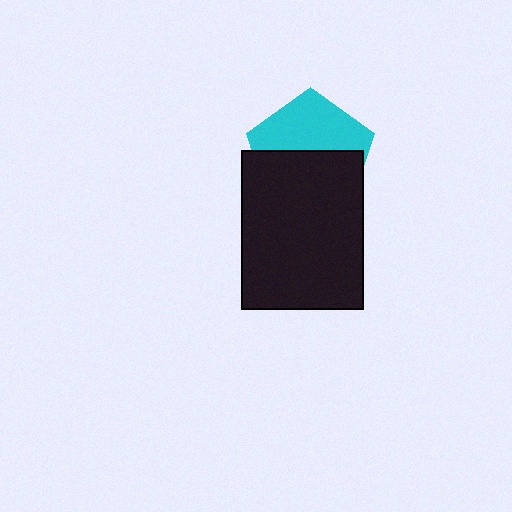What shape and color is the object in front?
The object in front is a black rectangle.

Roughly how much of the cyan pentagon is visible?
About half of it is visible (roughly 46%).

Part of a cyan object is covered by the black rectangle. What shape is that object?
It is a pentagon.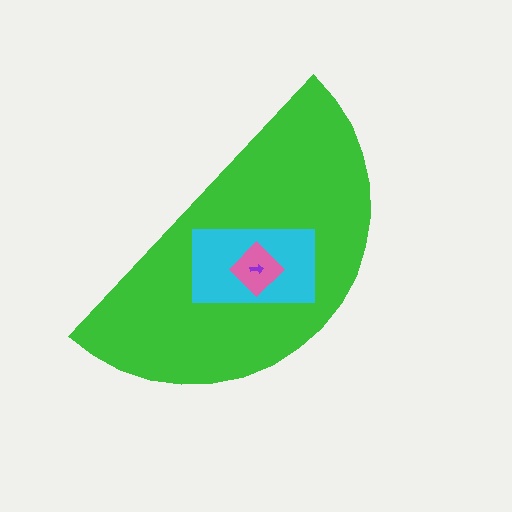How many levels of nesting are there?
4.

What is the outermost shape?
The green semicircle.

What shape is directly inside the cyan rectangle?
The pink diamond.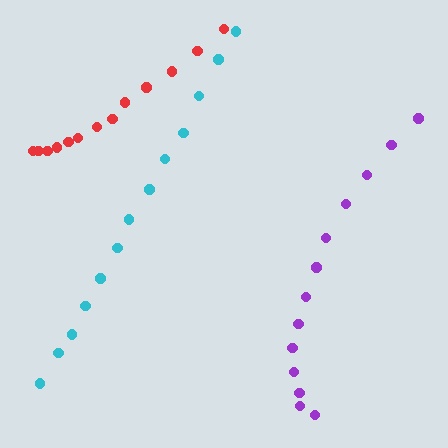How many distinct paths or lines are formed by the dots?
There are 3 distinct paths.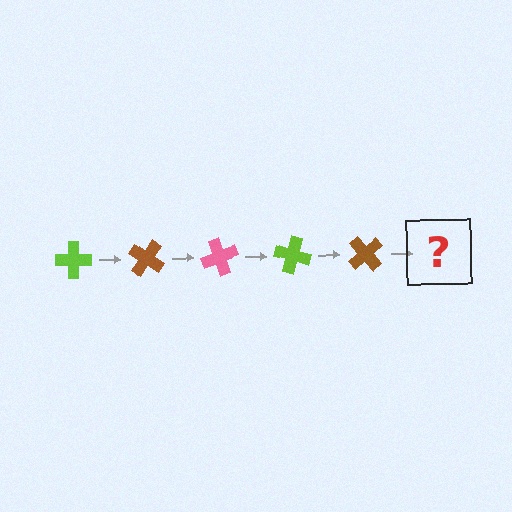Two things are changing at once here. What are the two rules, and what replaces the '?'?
The two rules are that it rotates 35 degrees each step and the color cycles through lime, brown, and pink. The '?' should be a pink cross, rotated 175 degrees from the start.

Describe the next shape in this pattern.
It should be a pink cross, rotated 175 degrees from the start.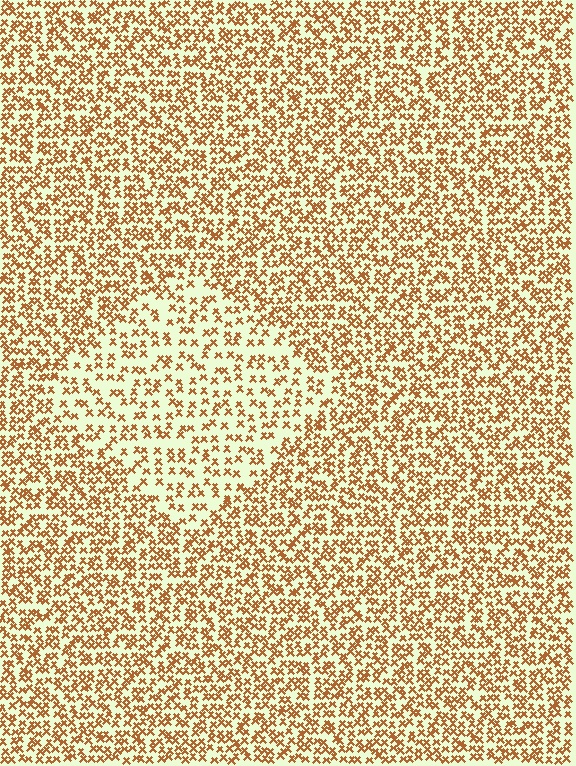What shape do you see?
I see a diamond.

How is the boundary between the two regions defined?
The boundary is defined by a change in element density (approximately 1.8x ratio). All elements are the same color, size, and shape.